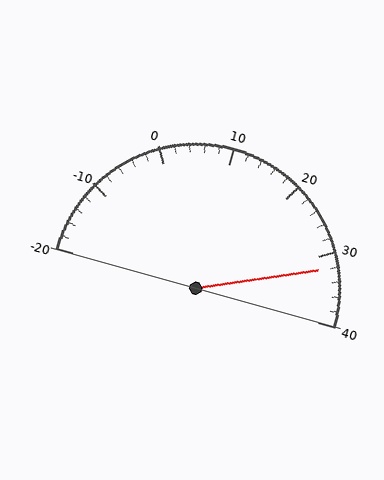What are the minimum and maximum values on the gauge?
The gauge ranges from -20 to 40.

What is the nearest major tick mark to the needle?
The nearest major tick mark is 30.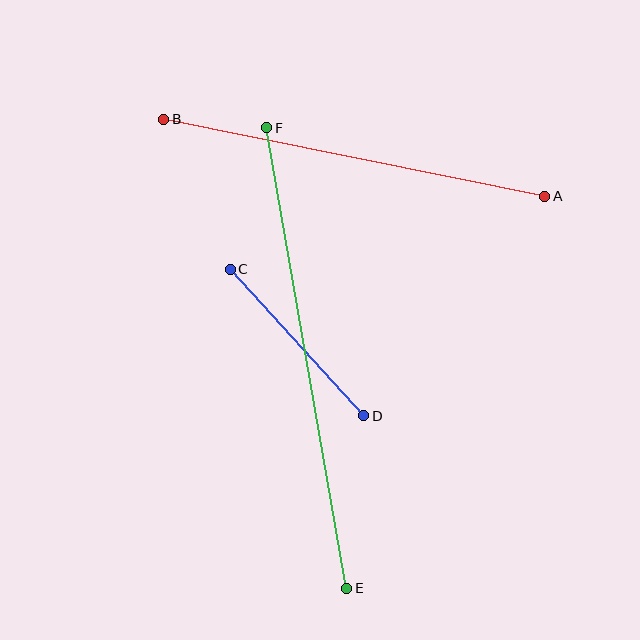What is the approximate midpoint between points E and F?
The midpoint is at approximately (307, 358) pixels.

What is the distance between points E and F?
The distance is approximately 467 pixels.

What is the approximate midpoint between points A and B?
The midpoint is at approximately (354, 158) pixels.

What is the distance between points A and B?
The distance is approximately 389 pixels.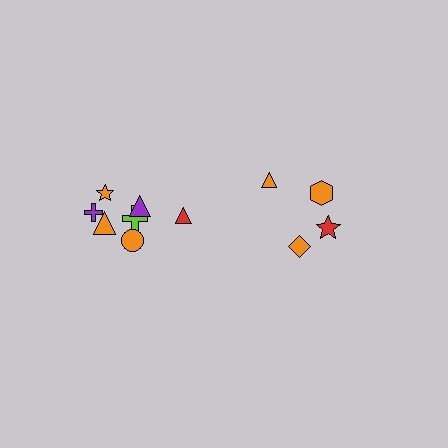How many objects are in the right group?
There are 4 objects.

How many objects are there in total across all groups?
There are 11 objects.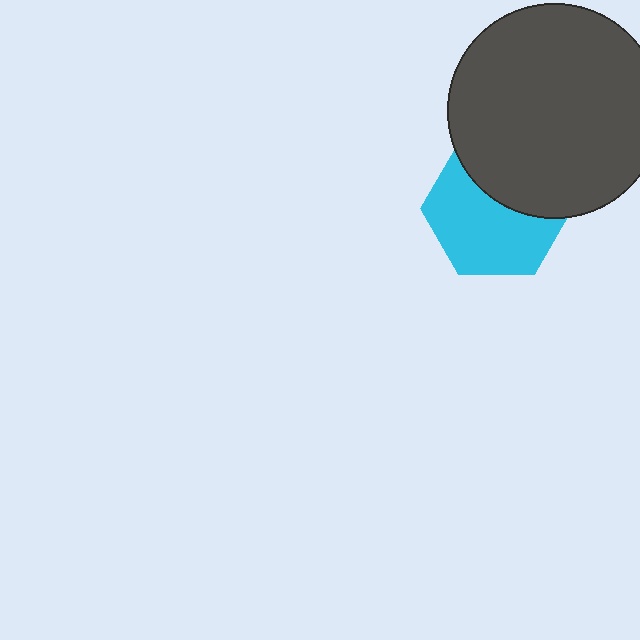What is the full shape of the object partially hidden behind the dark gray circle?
The partially hidden object is a cyan hexagon.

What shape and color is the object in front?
The object in front is a dark gray circle.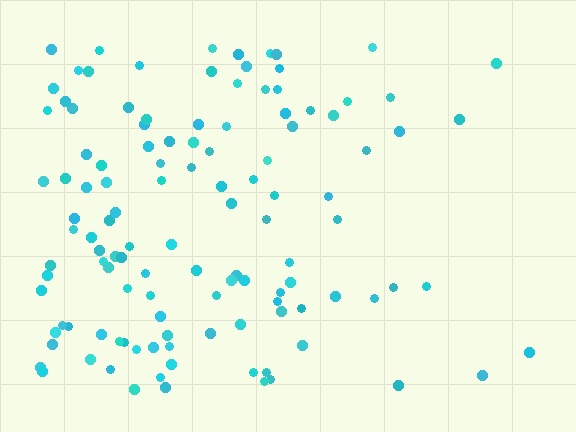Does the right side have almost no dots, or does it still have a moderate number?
Still a moderate number, just noticeably fewer than the left.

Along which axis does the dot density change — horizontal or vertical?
Horizontal.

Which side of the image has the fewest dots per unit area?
The right.